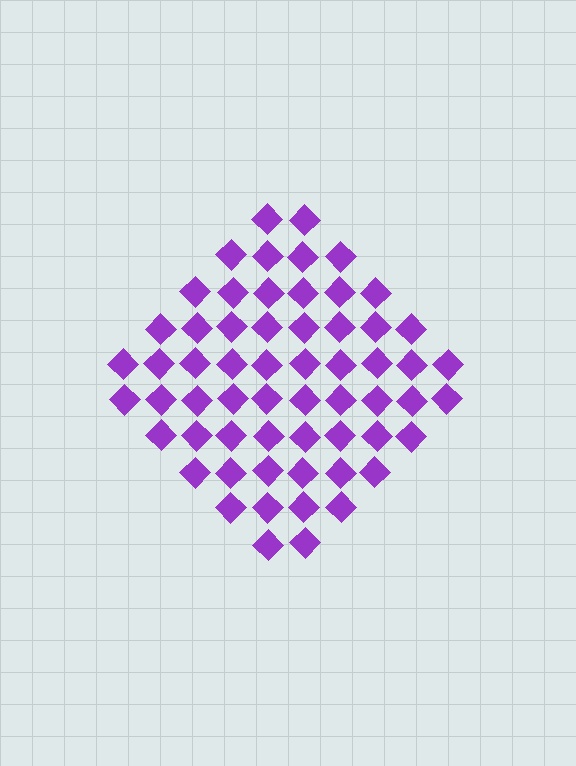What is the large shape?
The large shape is a diamond.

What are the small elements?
The small elements are diamonds.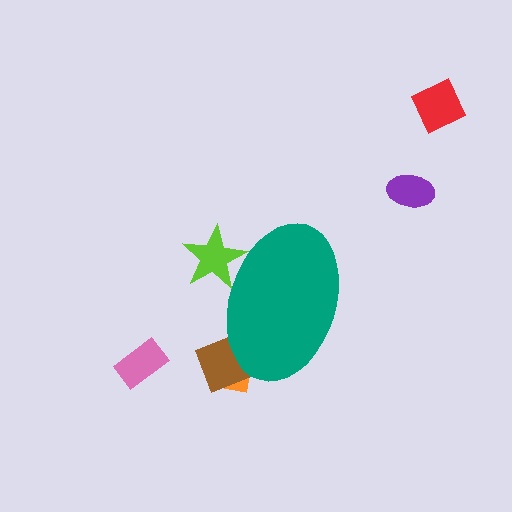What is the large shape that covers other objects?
A teal ellipse.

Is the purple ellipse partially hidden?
No, the purple ellipse is fully visible.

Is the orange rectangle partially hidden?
Yes, the orange rectangle is partially hidden behind the teal ellipse.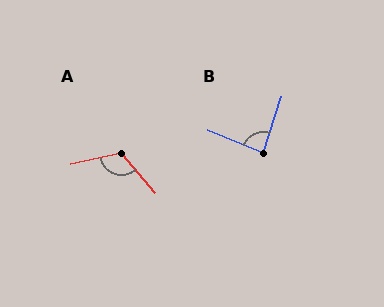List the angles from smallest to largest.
B (86°), A (118°).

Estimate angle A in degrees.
Approximately 118 degrees.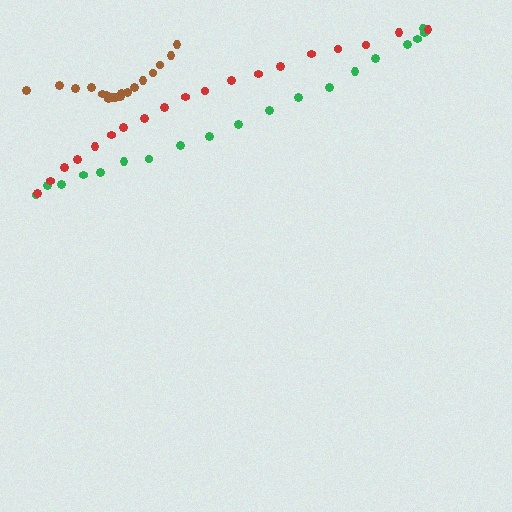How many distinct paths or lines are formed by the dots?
There are 3 distinct paths.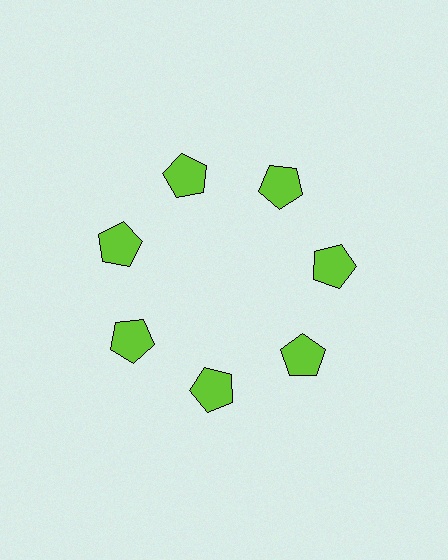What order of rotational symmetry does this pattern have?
This pattern has 7-fold rotational symmetry.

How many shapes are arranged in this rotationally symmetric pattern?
There are 7 shapes, arranged in 7 groups of 1.